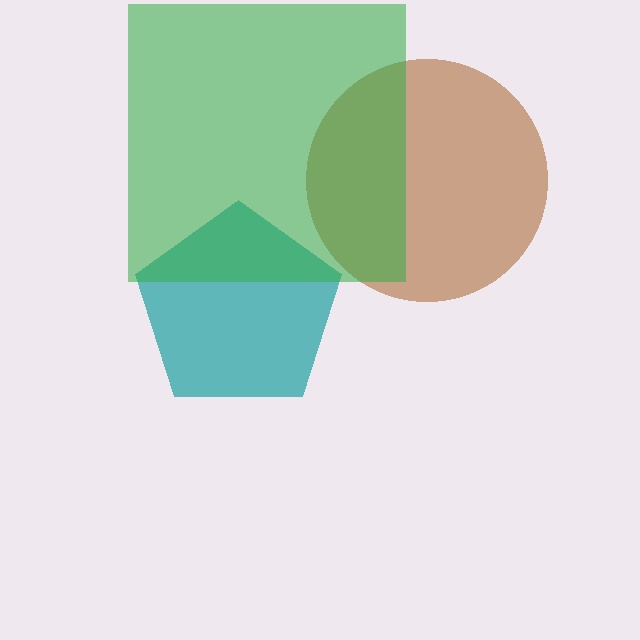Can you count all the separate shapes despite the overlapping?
Yes, there are 3 separate shapes.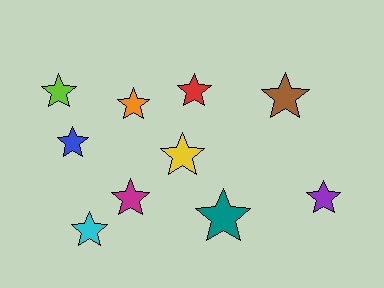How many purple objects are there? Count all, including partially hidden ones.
There is 1 purple object.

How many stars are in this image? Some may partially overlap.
There are 10 stars.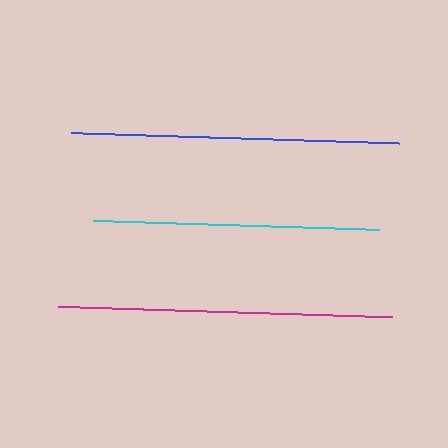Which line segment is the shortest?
The cyan line is the shortest at approximately 285 pixels.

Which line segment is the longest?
The magenta line is the longest at approximately 333 pixels.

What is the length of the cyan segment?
The cyan segment is approximately 285 pixels long.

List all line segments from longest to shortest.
From longest to shortest: magenta, blue, cyan.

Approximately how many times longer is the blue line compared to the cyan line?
The blue line is approximately 1.1 times the length of the cyan line.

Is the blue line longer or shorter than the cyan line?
The blue line is longer than the cyan line.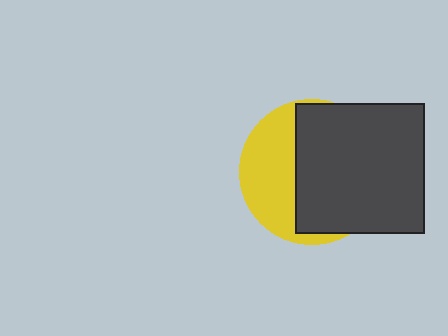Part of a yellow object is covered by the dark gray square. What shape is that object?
It is a circle.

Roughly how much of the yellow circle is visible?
A small part of it is visible (roughly 39%).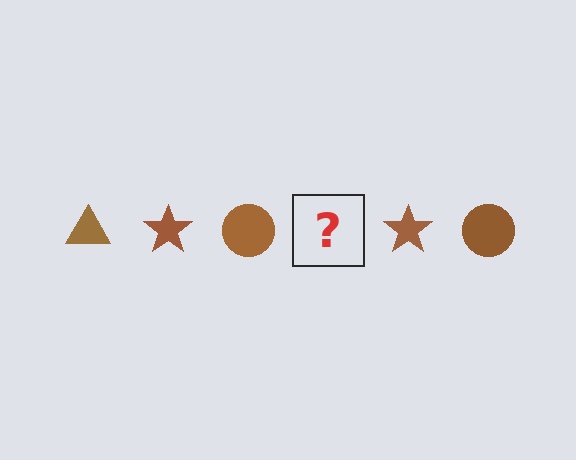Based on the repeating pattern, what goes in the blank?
The blank should be a brown triangle.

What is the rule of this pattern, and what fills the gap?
The rule is that the pattern cycles through triangle, star, circle shapes in brown. The gap should be filled with a brown triangle.